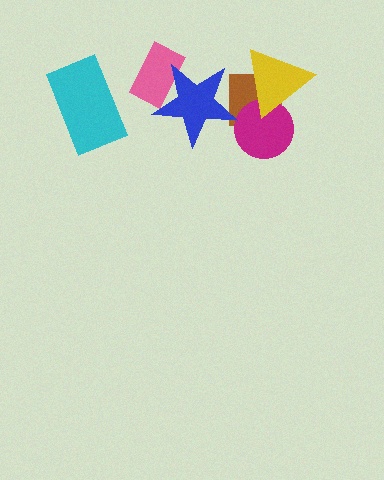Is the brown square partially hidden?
Yes, it is partially covered by another shape.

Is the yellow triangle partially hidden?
No, no other shape covers it.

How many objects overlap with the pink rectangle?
1 object overlaps with the pink rectangle.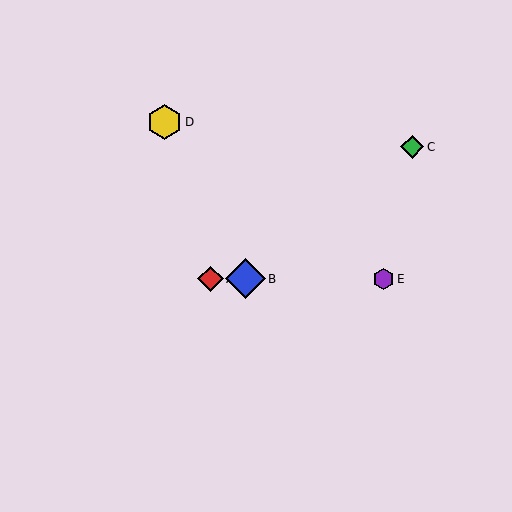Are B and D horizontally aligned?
No, B is at y≈279 and D is at y≈122.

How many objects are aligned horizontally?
3 objects (A, B, E) are aligned horizontally.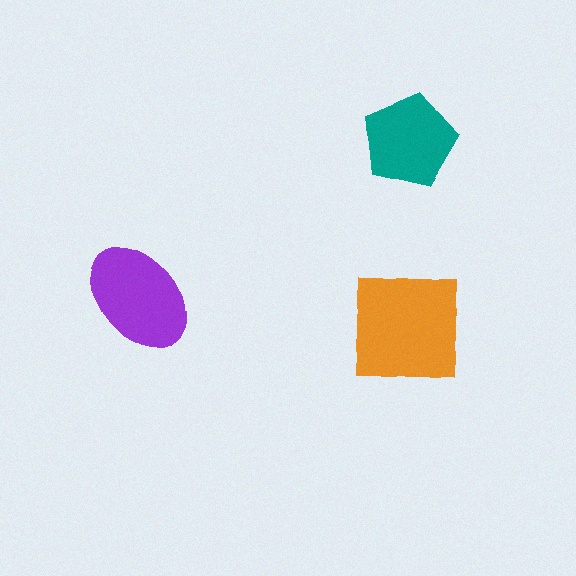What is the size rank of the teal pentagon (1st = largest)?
3rd.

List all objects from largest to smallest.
The orange square, the purple ellipse, the teal pentagon.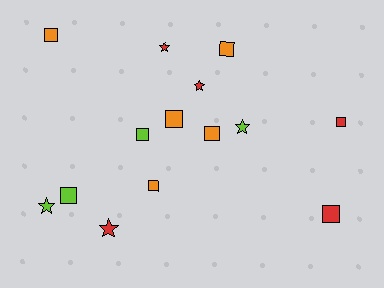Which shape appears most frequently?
Square, with 9 objects.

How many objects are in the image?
There are 14 objects.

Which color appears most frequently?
Red, with 5 objects.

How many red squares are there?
There are 2 red squares.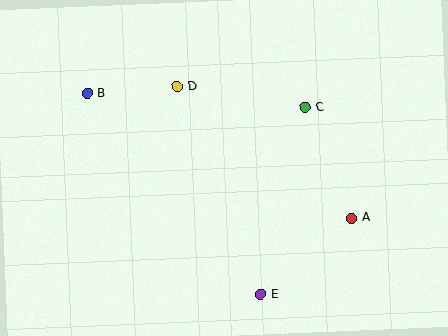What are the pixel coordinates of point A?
Point A is at (352, 218).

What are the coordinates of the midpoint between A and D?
The midpoint between A and D is at (265, 152).